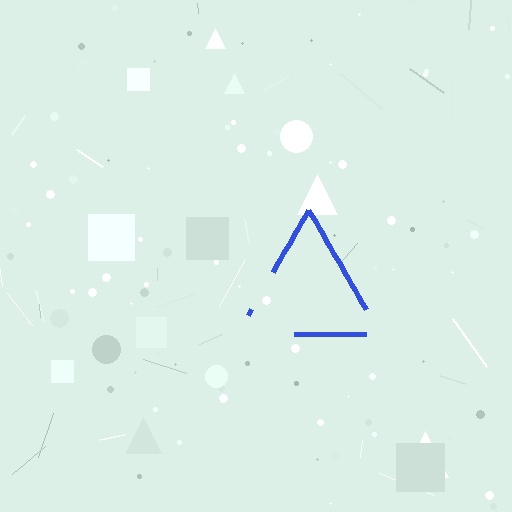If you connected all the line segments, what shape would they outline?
They would outline a triangle.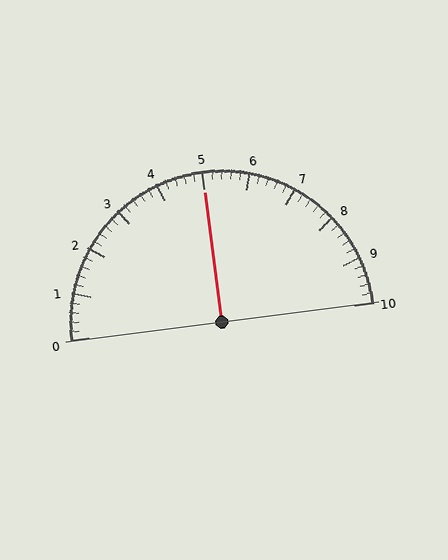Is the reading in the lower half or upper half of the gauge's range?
The reading is in the upper half of the range (0 to 10).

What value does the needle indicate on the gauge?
The needle indicates approximately 5.0.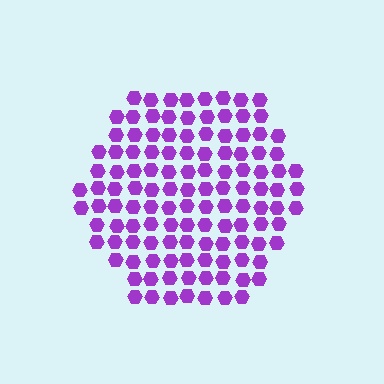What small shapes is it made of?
It is made of small hexagons.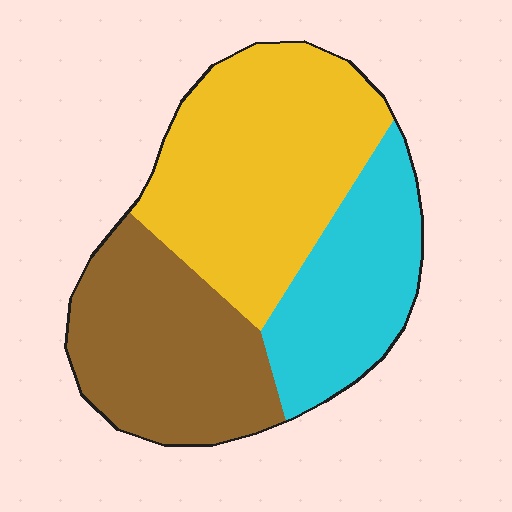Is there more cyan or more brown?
Brown.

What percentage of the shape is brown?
Brown takes up about one third (1/3) of the shape.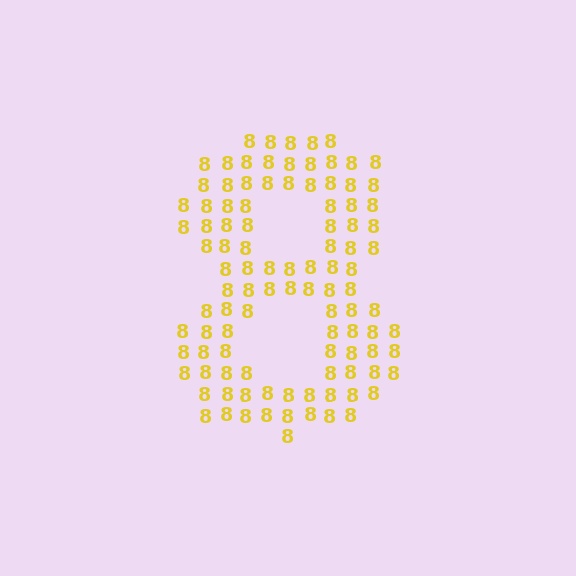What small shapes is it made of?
It is made of small digit 8's.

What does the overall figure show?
The overall figure shows the digit 8.